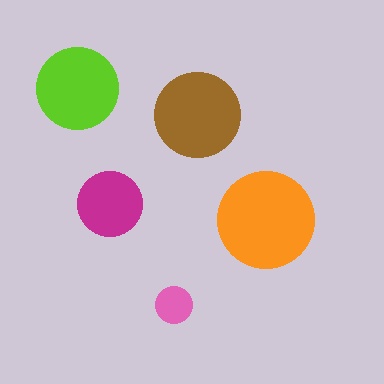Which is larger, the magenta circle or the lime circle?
The lime one.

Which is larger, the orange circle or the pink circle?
The orange one.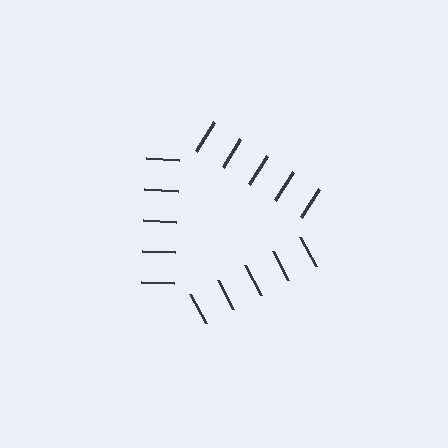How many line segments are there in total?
15 — 5 along each of the 3 edges.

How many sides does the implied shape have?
3 sides — the line-ends trace a triangle.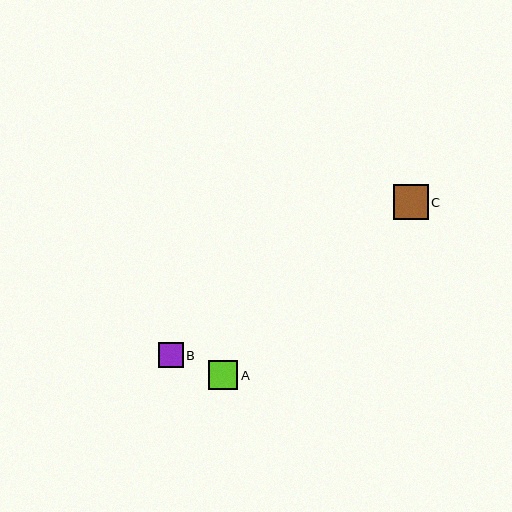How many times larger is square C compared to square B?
Square C is approximately 1.4 times the size of square B.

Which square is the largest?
Square C is the largest with a size of approximately 35 pixels.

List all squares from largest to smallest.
From largest to smallest: C, A, B.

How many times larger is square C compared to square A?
Square C is approximately 1.2 times the size of square A.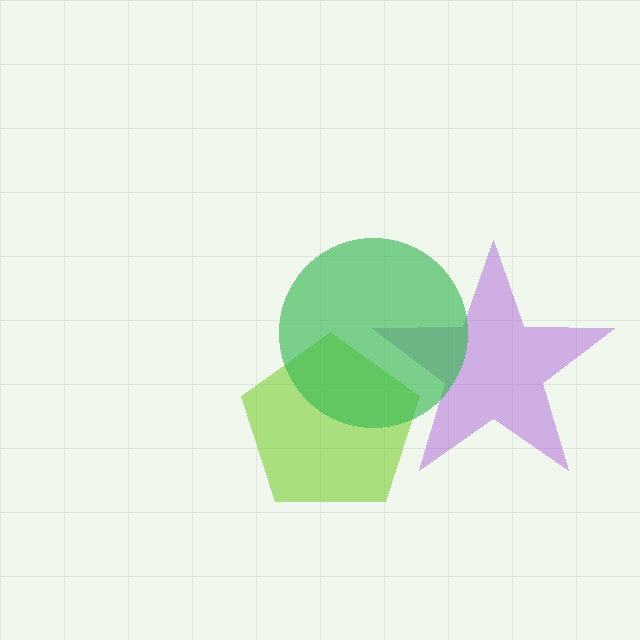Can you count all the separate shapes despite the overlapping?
Yes, there are 3 separate shapes.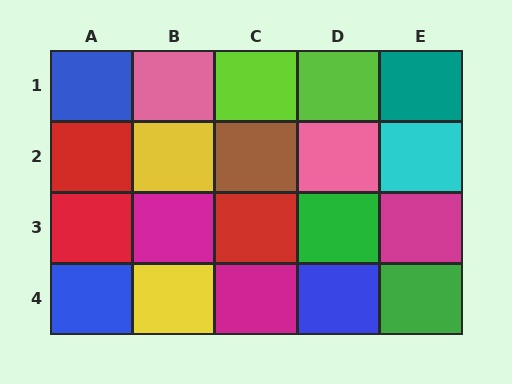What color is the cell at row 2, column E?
Cyan.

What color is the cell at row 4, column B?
Yellow.